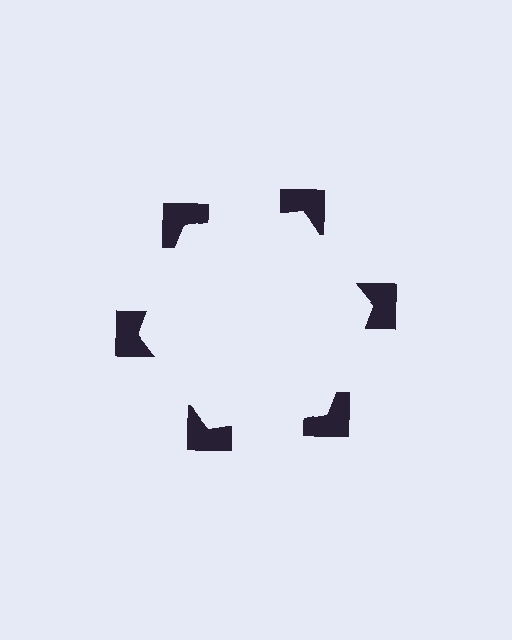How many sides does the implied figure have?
6 sides.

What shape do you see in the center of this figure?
An illusory hexagon — its edges are inferred from the aligned wedge cuts in the notched squares, not physically drawn.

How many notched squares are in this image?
There are 6 — one at each vertex of the illusory hexagon.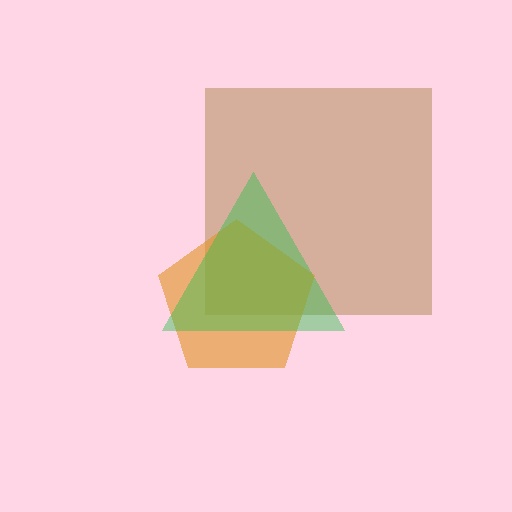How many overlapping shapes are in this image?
There are 3 overlapping shapes in the image.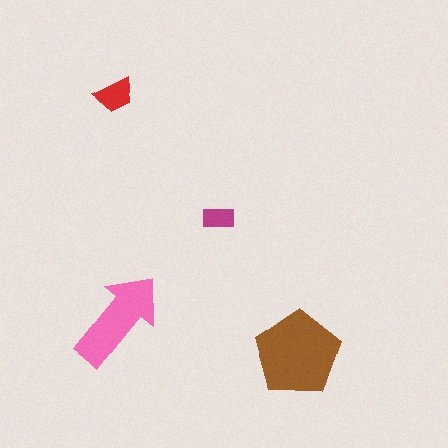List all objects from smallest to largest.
The magenta rectangle, the red trapezoid, the pink arrow, the brown pentagon.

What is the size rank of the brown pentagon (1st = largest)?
1st.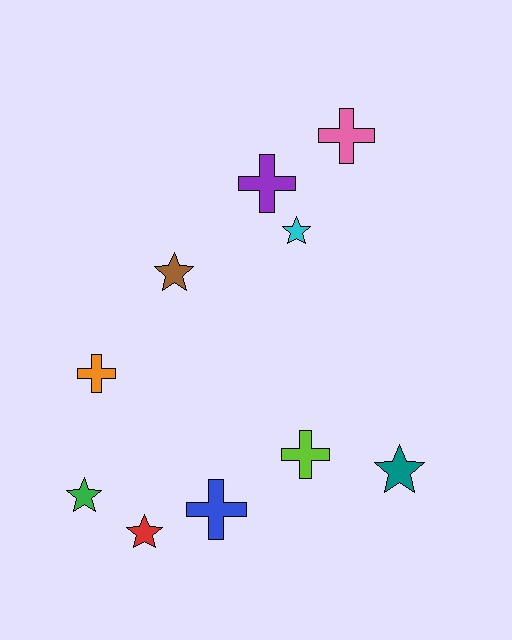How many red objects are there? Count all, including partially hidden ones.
There is 1 red object.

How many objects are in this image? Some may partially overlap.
There are 10 objects.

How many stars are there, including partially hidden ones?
There are 5 stars.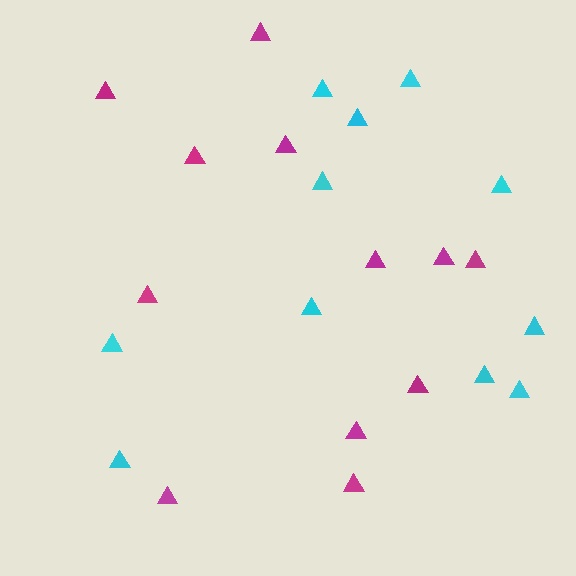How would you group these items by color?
There are 2 groups: one group of cyan triangles (11) and one group of magenta triangles (12).